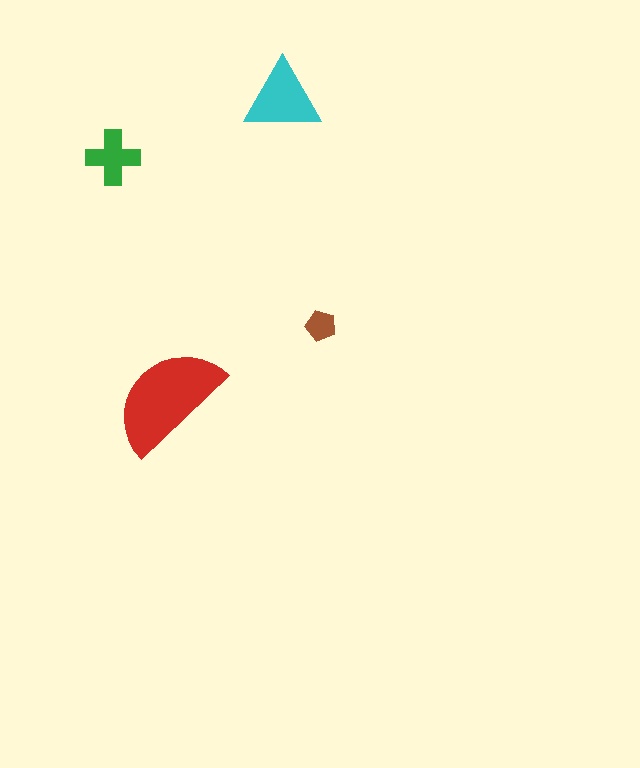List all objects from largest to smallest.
The red semicircle, the cyan triangle, the green cross, the brown pentagon.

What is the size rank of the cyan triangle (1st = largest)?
2nd.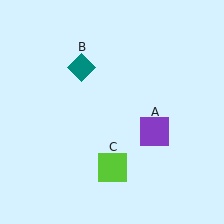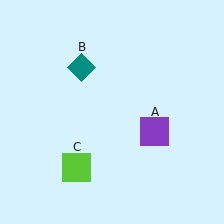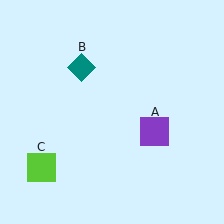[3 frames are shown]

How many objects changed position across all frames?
1 object changed position: lime square (object C).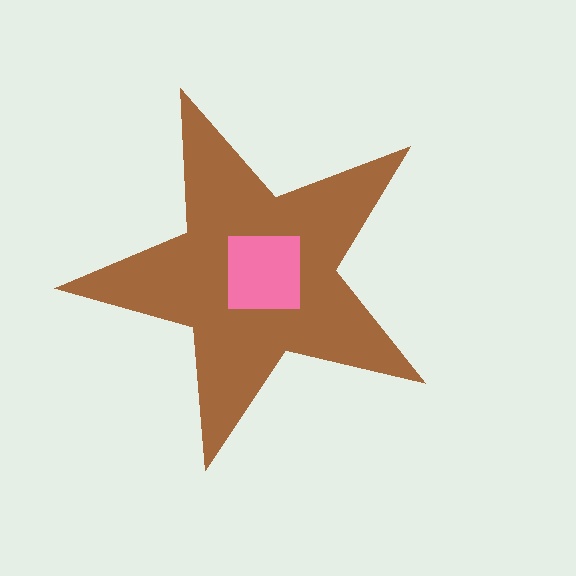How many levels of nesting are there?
2.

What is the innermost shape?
The pink square.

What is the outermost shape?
The brown star.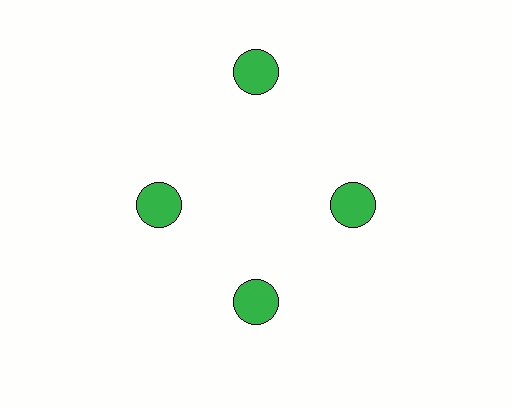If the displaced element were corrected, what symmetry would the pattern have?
It would have 4-fold rotational symmetry — the pattern would map onto itself every 90 degrees.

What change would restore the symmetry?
The symmetry would be restored by moving it inward, back onto the ring so that all 4 circles sit at equal angles and equal distance from the center.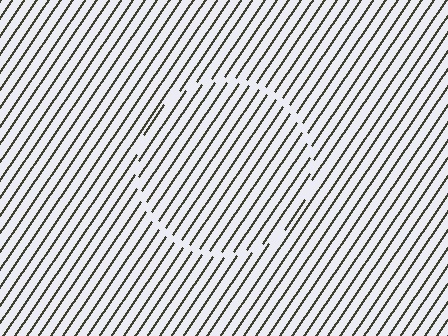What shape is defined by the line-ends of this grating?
An illusory circle. The interior of the shape contains the same grating, shifted by half a period — the contour is defined by the phase discontinuity where line-ends from the inner and outer gratings abut.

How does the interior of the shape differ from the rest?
The interior of the shape contains the same grating, shifted by half a period — the contour is defined by the phase discontinuity where line-ends from the inner and outer gratings abut.